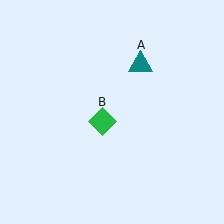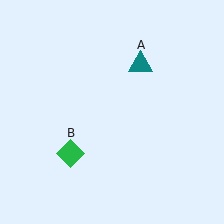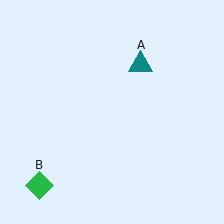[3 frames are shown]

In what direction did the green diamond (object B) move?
The green diamond (object B) moved down and to the left.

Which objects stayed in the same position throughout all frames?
Teal triangle (object A) remained stationary.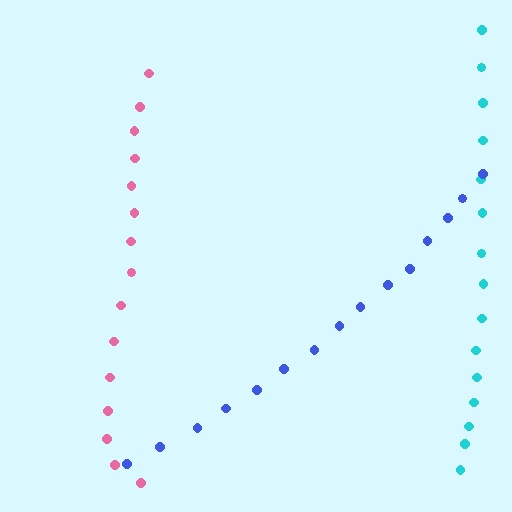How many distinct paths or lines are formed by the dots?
There are 3 distinct paths.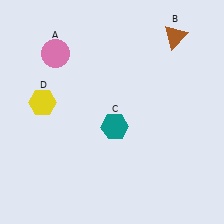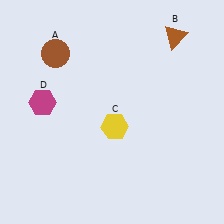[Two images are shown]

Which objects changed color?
A changed from pink to brown. C changed from teal to yellow. D changed from yellow to magenta.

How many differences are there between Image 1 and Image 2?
There are 3 differences between the two images.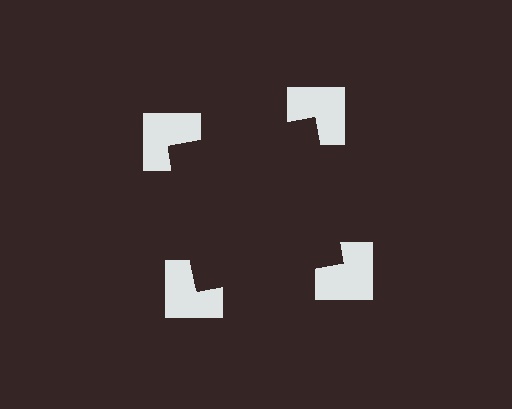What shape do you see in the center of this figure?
An illusory square — its edges are inferred from the aligned wedge cuts in the notched squares, not physically drawn.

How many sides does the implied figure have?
4 sides.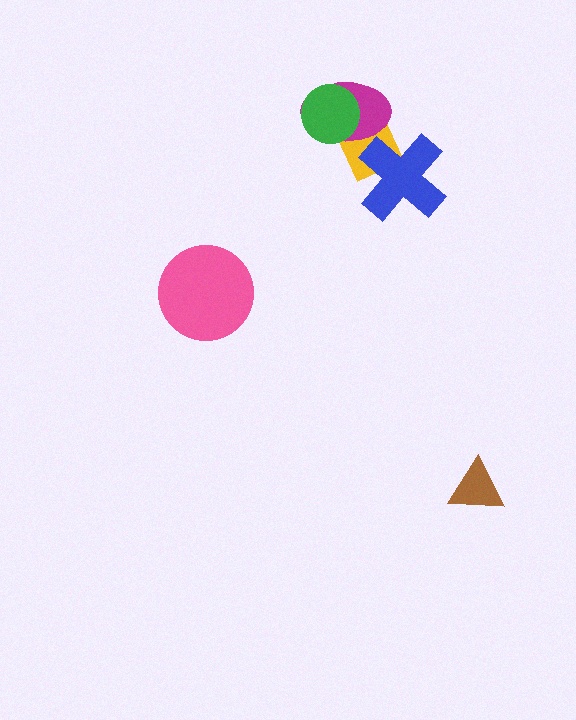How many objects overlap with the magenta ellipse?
2 objects overlap with the magenta ellipse.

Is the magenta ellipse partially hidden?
Yes, it is partially covered by another shape.